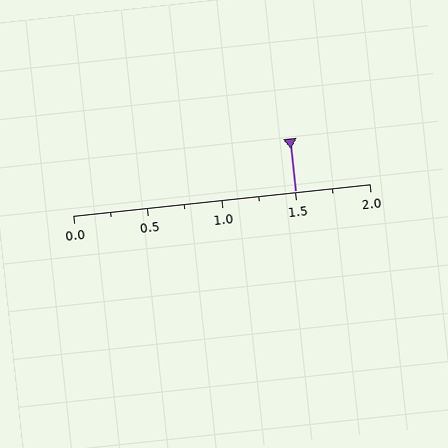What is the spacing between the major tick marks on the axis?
The major ticks are spaced 0.5 apart.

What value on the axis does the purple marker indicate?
The marker indicates approximately 1.5.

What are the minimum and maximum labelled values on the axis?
The axis runs from 0.0 to 2.0.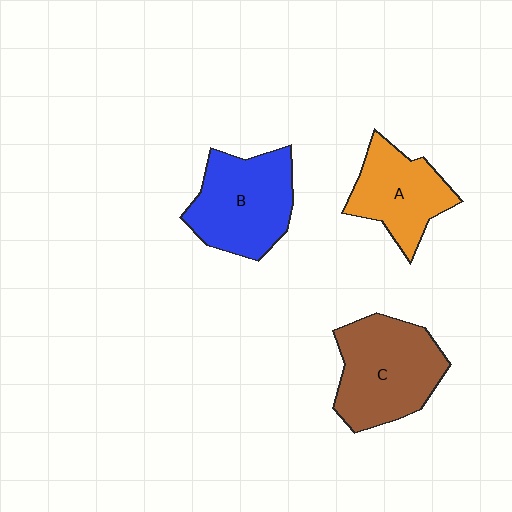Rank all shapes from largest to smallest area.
From largest to smallest: C (brown), B (blue), A (orange).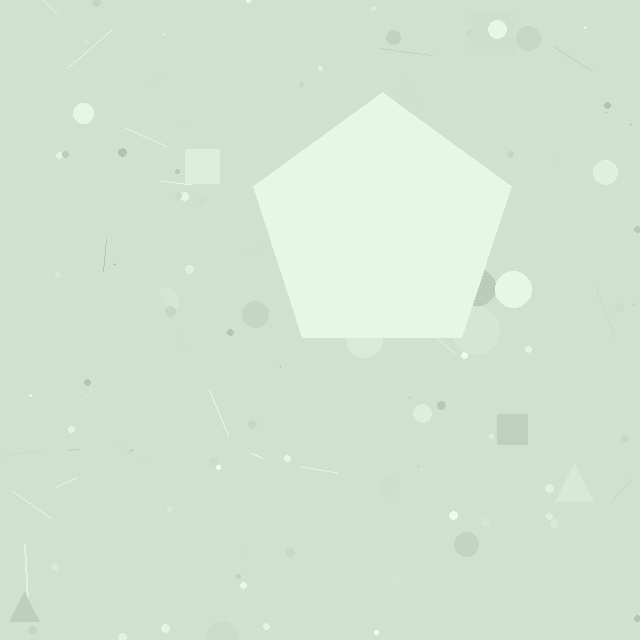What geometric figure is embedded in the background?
A pentagon is embedded in the background.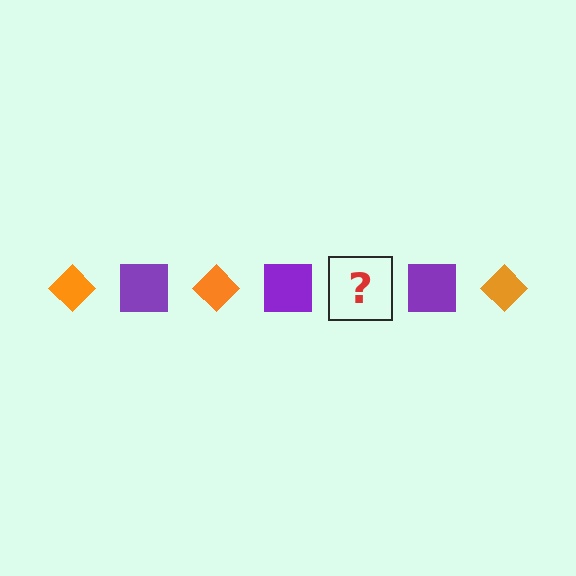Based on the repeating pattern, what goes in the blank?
The blank should be an orange diamond.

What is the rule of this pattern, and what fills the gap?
The rule is that the pattern alternates between orange diamond and purple square. The gap should be filled with an orange diamond.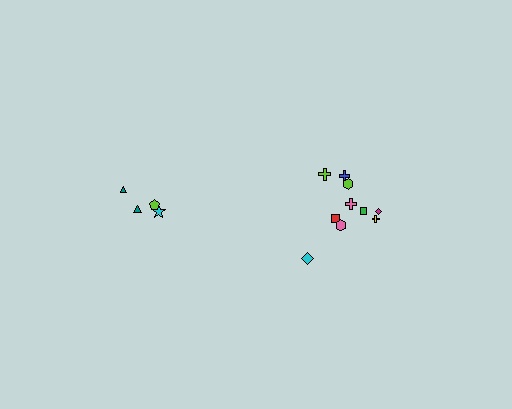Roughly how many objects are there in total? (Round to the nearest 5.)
Roughly 15 objects in total.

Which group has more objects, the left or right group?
The right group.